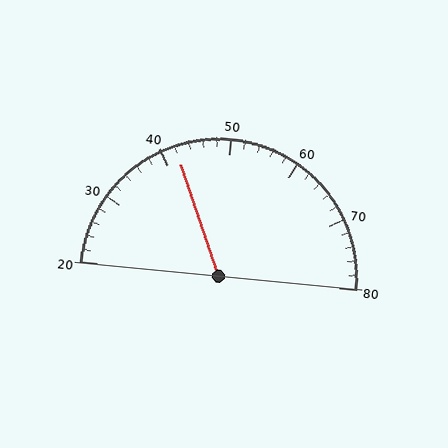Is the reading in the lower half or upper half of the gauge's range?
The reading is in the lower half of the range (20 to 80).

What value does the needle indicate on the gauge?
The needle indicates approximately 42.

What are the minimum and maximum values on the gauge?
The gauge ranges from 20 to 80.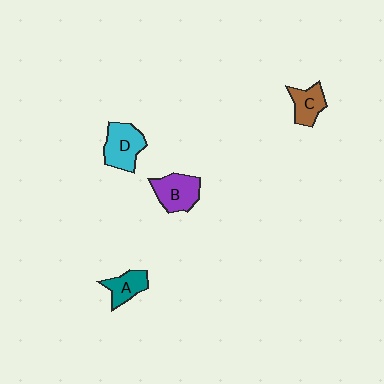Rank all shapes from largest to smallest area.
From largest to smallest: D (cyan), B (purple), C (brown), A (teal).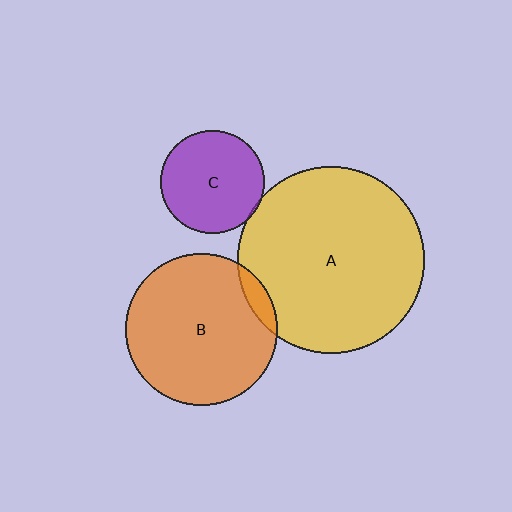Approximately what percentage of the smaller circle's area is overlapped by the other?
Approximately 5%.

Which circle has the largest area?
Circle A (yellow).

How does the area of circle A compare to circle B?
Approximately 1.5 times.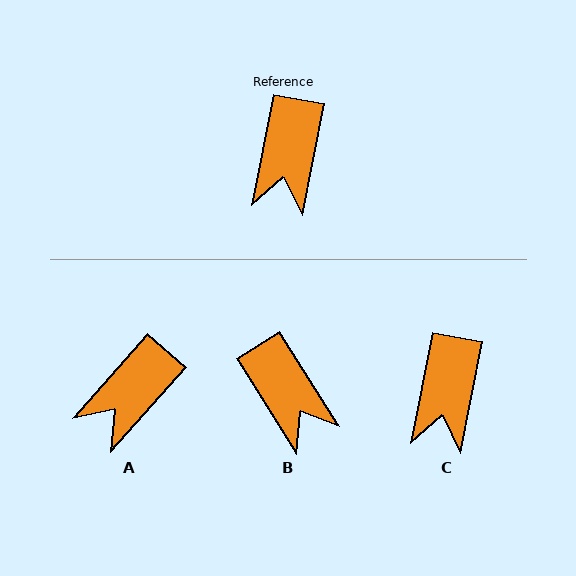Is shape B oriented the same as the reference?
No, it is off by about 44 degrees.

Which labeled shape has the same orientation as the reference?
C.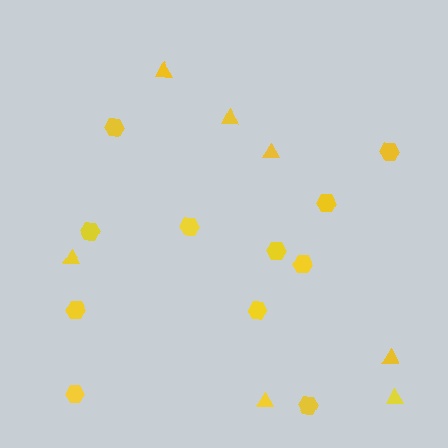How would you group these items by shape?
There are 2 groups: one group of triangles (7) and one group of hexagons (11).